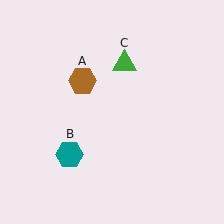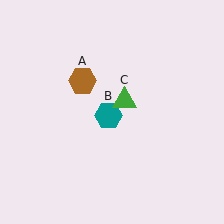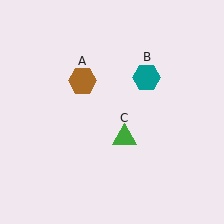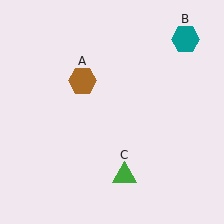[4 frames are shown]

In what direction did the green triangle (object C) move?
The green triangle (object C) moved down.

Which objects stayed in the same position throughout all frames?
Brown hexagon (object A) remained stationary.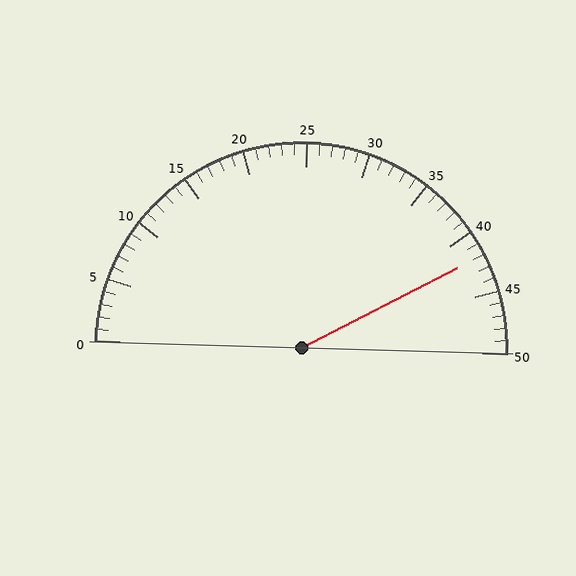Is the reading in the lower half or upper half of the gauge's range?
The reading is in the upper half of the range (0 to 50).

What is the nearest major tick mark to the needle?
The nearest major tick mark is 40.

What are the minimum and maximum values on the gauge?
The gauge ranges from 0 to 50.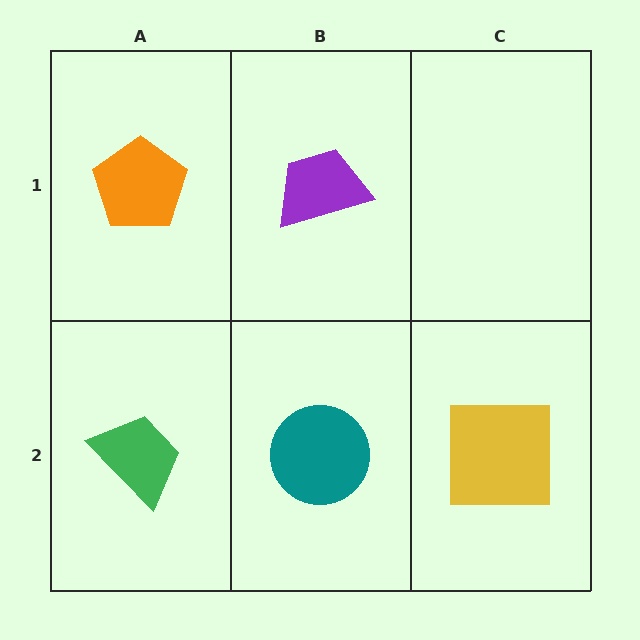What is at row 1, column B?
A purple trapezoid.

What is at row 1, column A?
An orange pentagon.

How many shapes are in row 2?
3 shapes.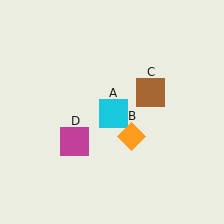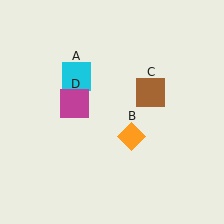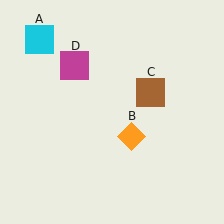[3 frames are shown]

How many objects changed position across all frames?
2 objects changed position: cyan square (object A), magenta square (object D).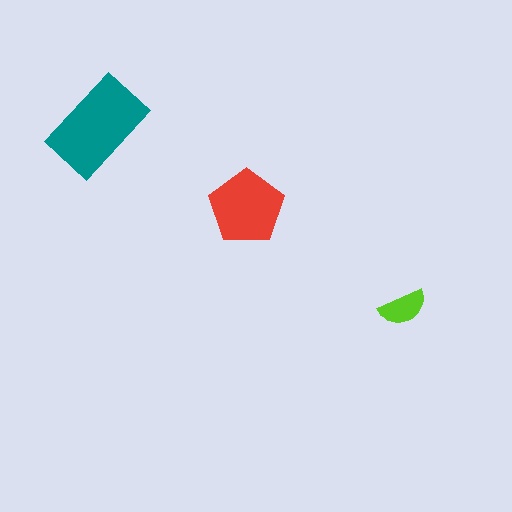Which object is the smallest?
The lime semicircle.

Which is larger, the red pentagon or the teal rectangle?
The teal rectangle.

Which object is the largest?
The teal rectangle.